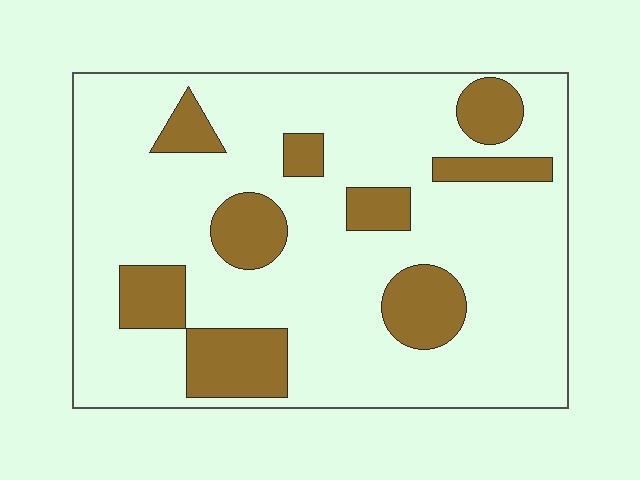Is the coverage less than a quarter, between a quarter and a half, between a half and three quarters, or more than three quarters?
Less than a quarter.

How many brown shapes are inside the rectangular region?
9.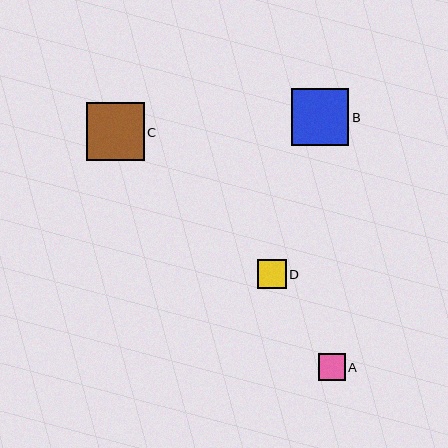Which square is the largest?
Square C is the largest with a size of approximately 58 pixels.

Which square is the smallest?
Square A is the smallest with a size of approximately 27 pixels.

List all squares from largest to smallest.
From largest to smallest: C, B, D, A.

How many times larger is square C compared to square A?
Square C is approximately 2.2 times the size of square A.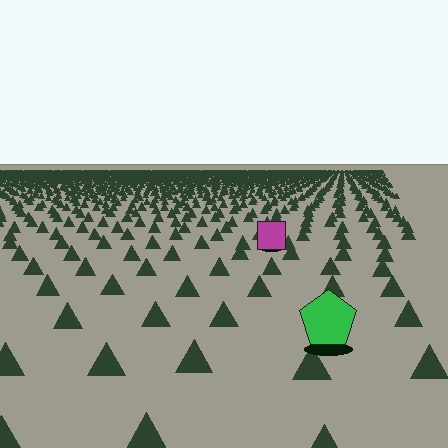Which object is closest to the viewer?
The green pentagon is closest. The texture marks near it are larger and more spread out.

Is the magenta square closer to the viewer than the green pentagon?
No. The green pentagon is closer — you can tell from the texture gradient: the ground texture is coarser near it.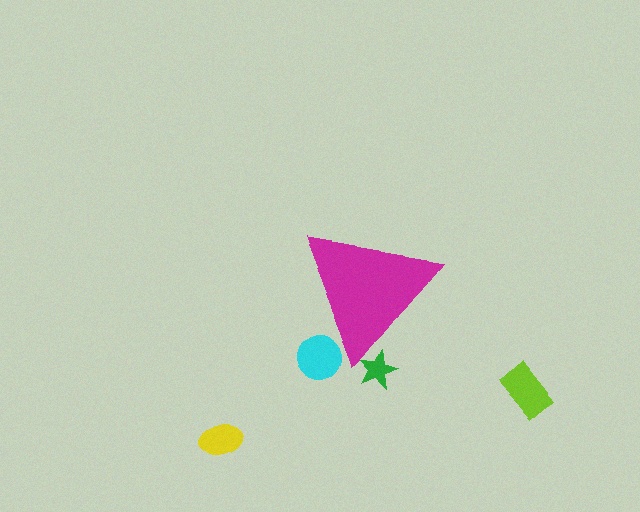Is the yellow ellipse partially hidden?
No, the yellow ellipse is fully visible.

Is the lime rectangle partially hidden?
No, the lime rectangle is fully visible.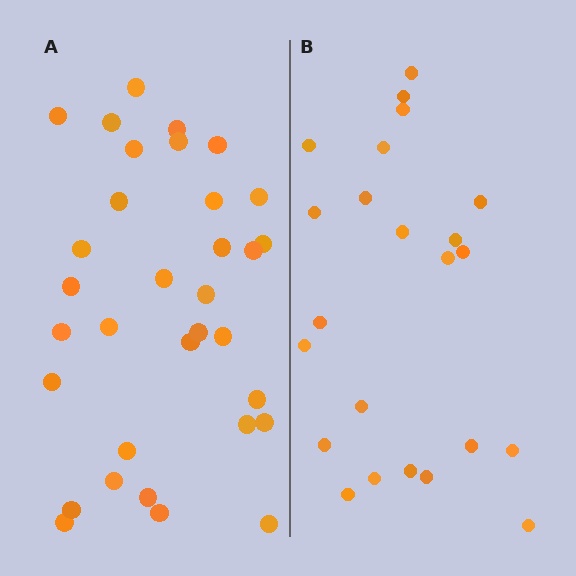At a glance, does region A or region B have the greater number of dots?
Region A (the left region) has more dots.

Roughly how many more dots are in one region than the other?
Region A has roughly 10 or so more dots than region B.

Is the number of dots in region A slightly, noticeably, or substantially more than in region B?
Region A has noticeably more, but not dramatically so. The ratio is roughly 1.4 to 1.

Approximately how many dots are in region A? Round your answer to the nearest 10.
About 30 dots. (The exact count is 33, which rounds to 30.)